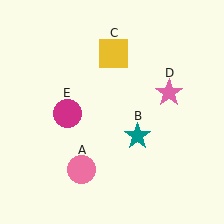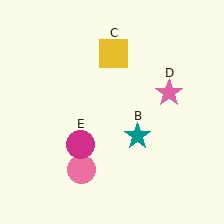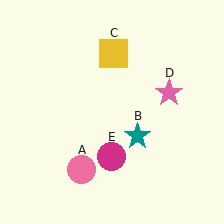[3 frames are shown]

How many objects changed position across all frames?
1 object changed position: magenta circle (object E).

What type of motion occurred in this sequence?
The magenta circle (object E) rotated counterclockwise around the center of the scene.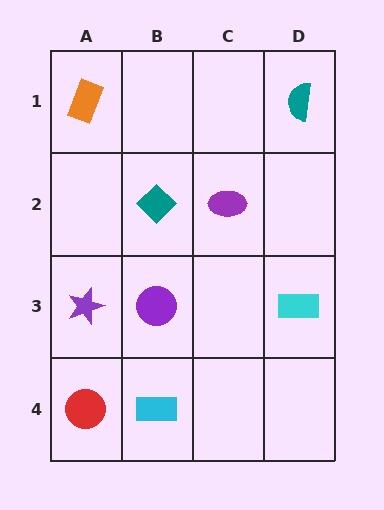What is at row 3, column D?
A cyan rectangle.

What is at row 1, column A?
An orange rectangle.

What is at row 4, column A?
A red circle.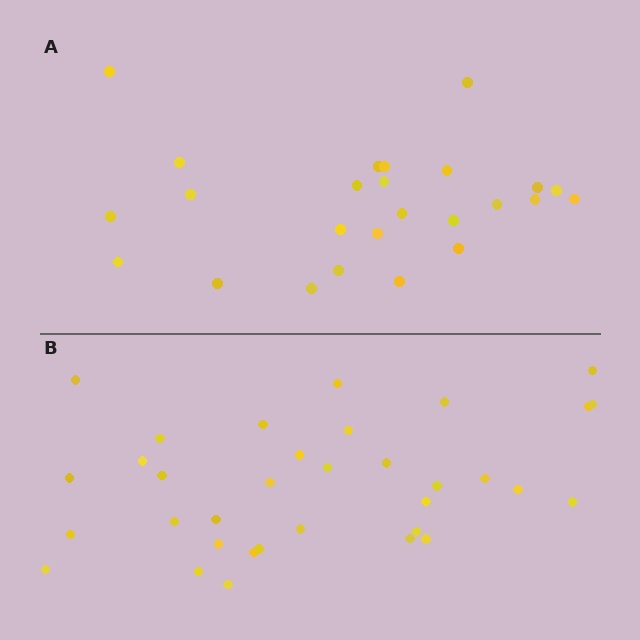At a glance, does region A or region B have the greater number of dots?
Region B (the bottom region) has more dots.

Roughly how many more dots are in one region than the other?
Region B has roughly 8 or so more dots than region A.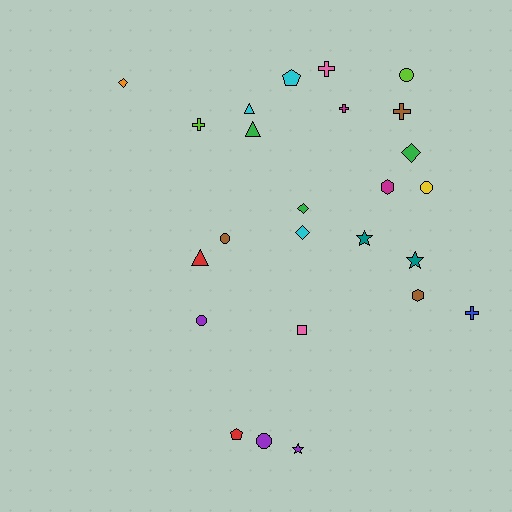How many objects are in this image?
There are 25 objects.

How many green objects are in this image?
There are 3 green objects.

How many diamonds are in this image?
There are 4 diamonds.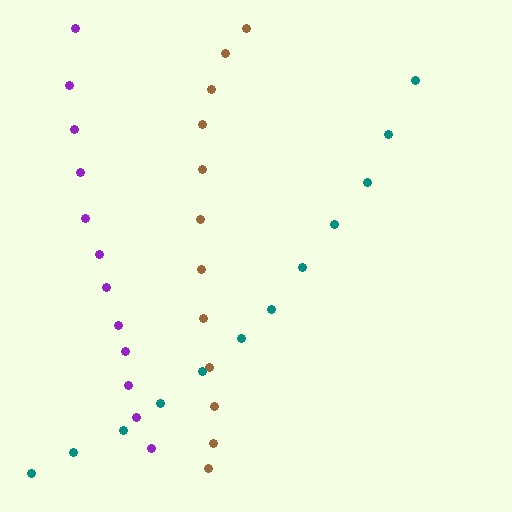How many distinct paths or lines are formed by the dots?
There are 3 distinct paths.